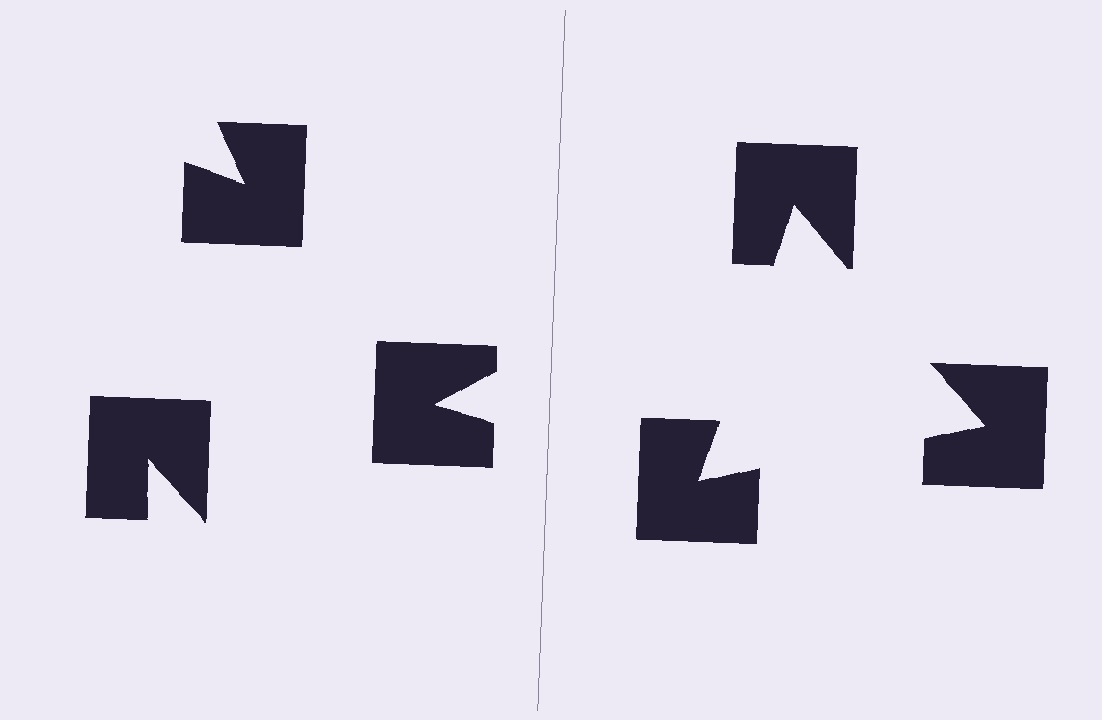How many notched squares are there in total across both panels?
6 — 3 on each side.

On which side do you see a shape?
An illusory triangle appears on the right side. On the left side the wedge cuts are rotated, so no coherent shape forms.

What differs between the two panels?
The notched squares are positioned identically on both sides; only the wedge orientations differ. On the right they align to a triangle; on the left they are misaligned.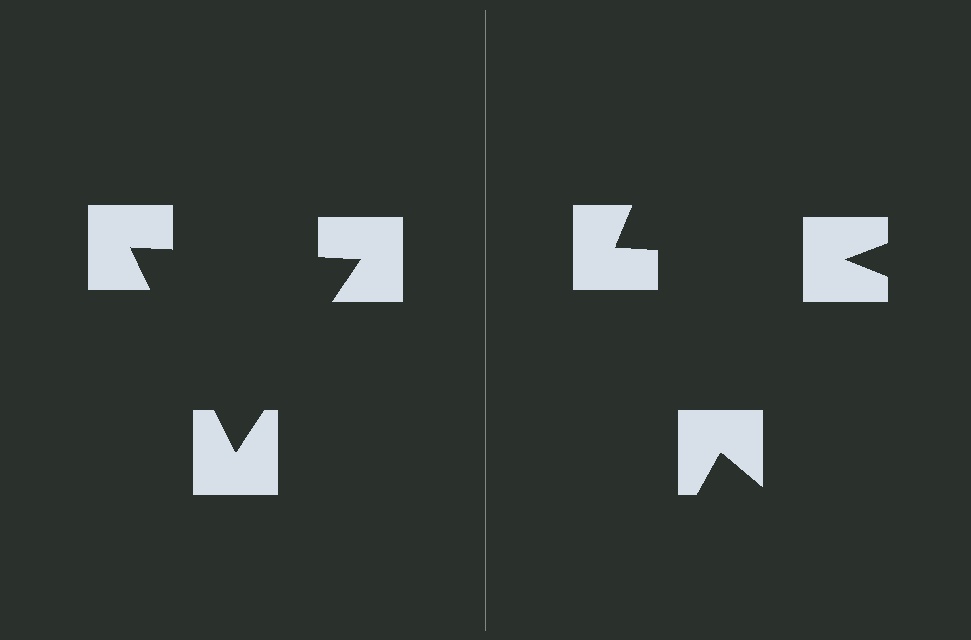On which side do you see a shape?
An illusory triangle appears on the left side. On the right side the wedge cuts are rotated, so no coherent shape forms.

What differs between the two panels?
The notched squares are positioned identically on both sides; only the wedge orientations differ. On the left they align to a triangle; on the right they are misaligned.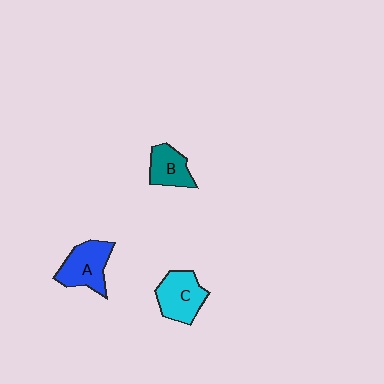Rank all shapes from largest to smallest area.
From largest to smallest: A (blue), C (cyan), B (teal).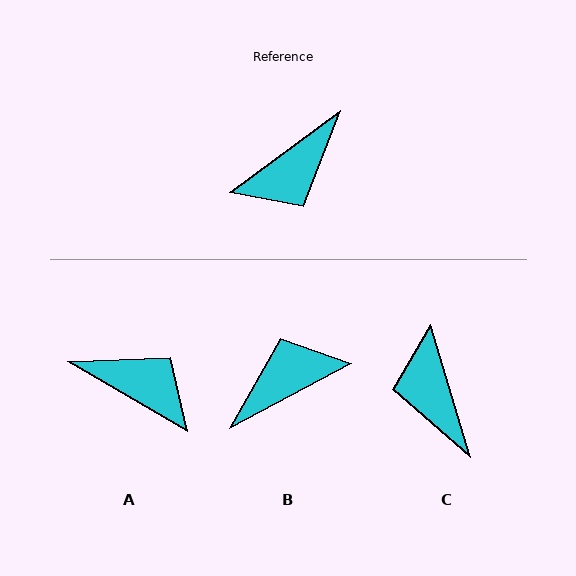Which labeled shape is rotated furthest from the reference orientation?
B, about 171 degrees away.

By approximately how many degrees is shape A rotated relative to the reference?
Approximately 113 degrees counter-clockwise.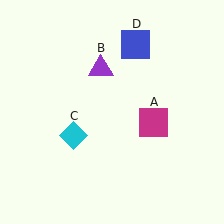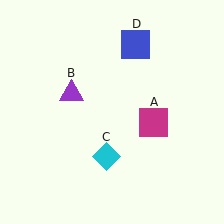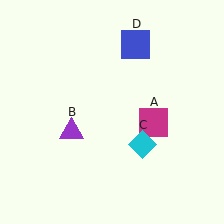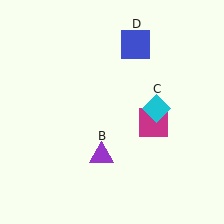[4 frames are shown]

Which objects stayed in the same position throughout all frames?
Magenta square (object A) and blue square (object D) remained stationary.